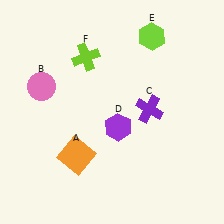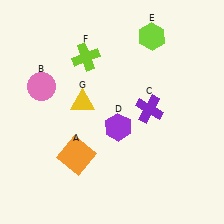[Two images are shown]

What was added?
A yellow triangle (G) was added in Image 2.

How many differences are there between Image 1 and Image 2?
There is 1 difference between the two images.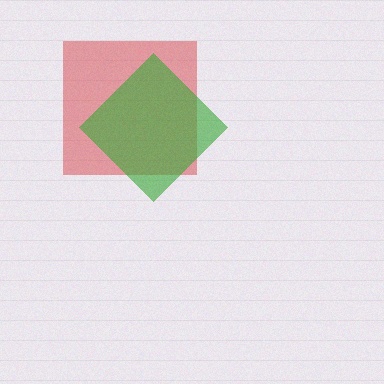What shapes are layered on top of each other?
The layered shapes are: a red square, a green diamond.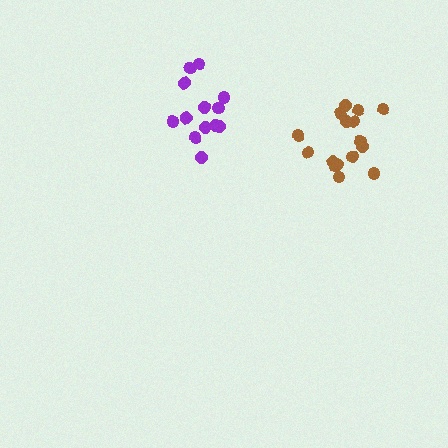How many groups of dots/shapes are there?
There are 2 groups.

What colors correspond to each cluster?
The clusters are colored: purple, brown.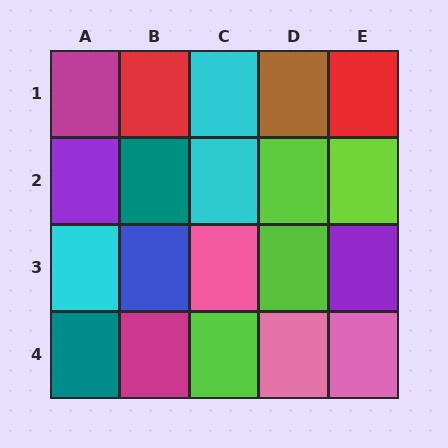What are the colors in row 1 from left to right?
Magenta, red, cyan, brown, red.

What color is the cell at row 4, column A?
Teal.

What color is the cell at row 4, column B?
Magenta.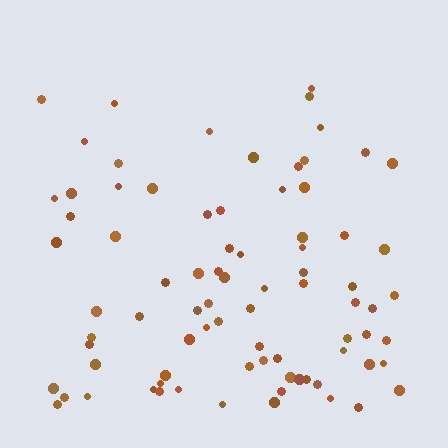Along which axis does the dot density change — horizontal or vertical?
Vertical.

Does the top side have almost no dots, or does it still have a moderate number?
Still a moderate number, just noticeably fewer than the bottom.